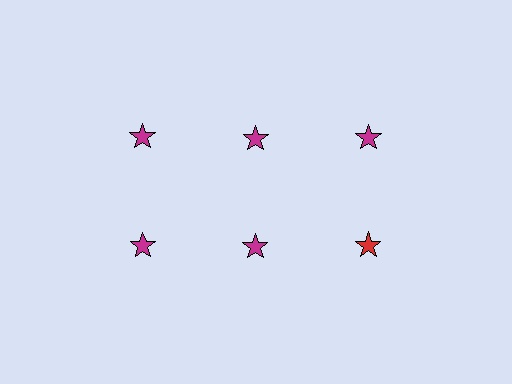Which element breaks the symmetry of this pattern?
The red star in the second row, center column breaks the symmetry. All other shapes are magenta stars.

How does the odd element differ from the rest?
It has a different color: red instead of magenta.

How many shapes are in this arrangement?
There are 6 shapes arranged in a grid pattern.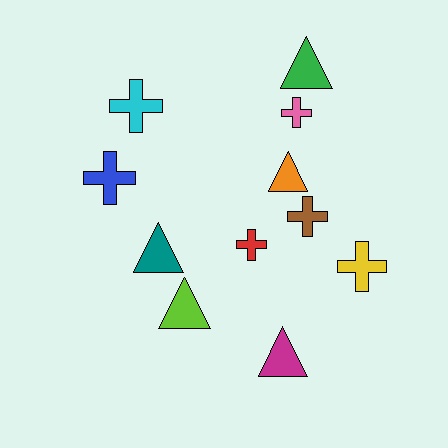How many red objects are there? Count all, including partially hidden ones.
There is 1 red object.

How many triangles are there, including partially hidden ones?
There are 5 triangles.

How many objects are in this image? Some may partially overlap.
There are 11 objects.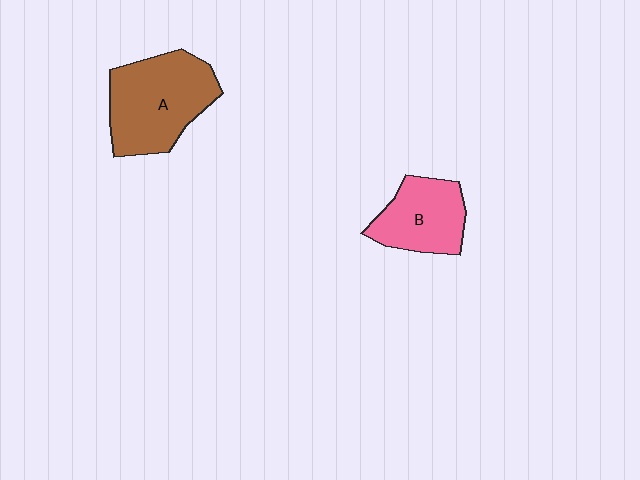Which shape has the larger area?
Shape A (brown).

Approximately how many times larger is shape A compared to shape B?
Approximately 1.5 times.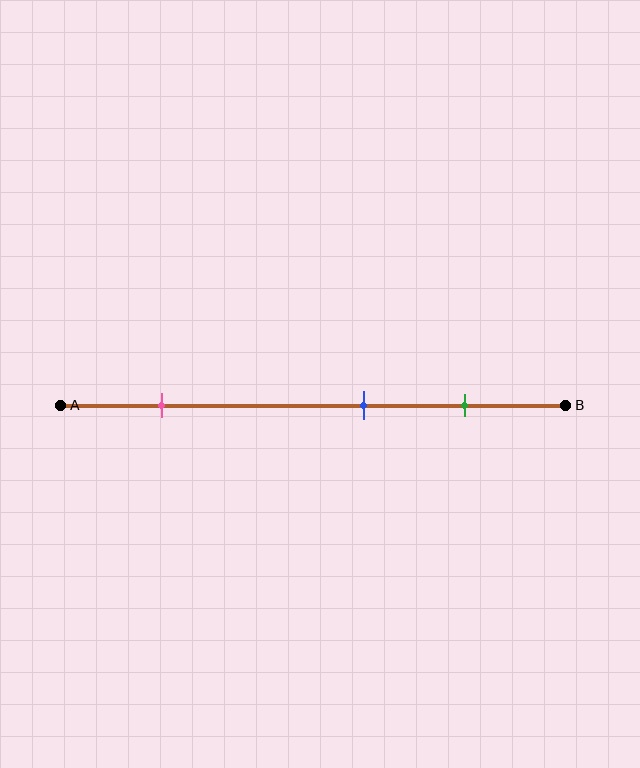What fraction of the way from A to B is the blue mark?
The blue mark is approximately 60% (0.6) of the way from A to B.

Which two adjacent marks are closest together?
The blue and green marks are the closest adjacent pair.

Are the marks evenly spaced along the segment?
No, the marks are not evenly spaced.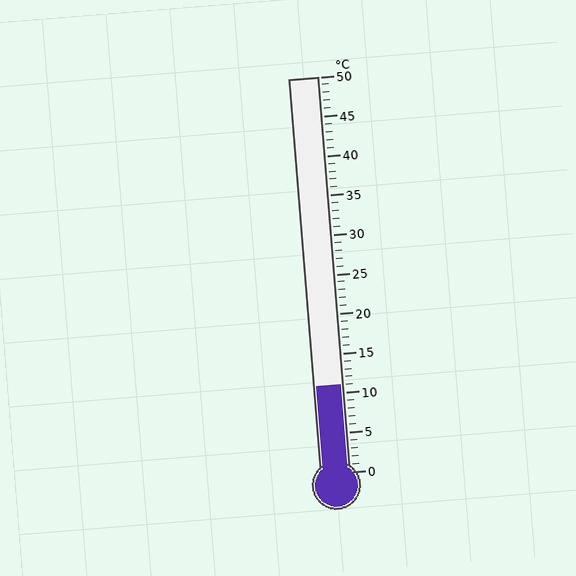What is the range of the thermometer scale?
The thermometer scale ranges from 0°C to 50°C.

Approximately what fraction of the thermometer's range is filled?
The thermometer is filled to approximately 20% of its range.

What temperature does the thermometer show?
The thermometer shows approximately 11°C.